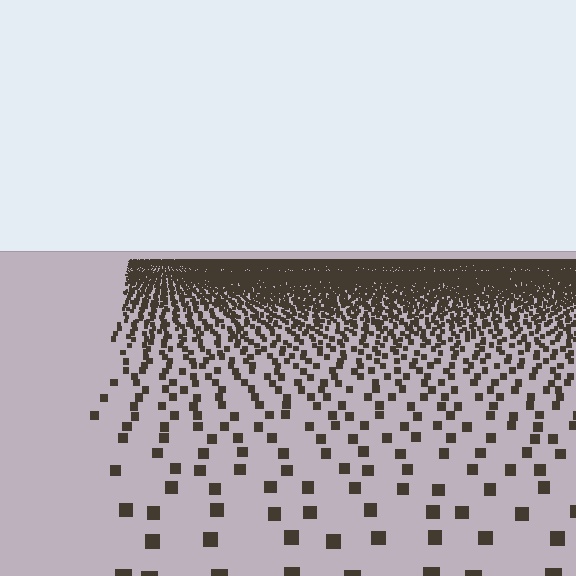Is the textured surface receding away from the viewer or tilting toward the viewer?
The surface is receding away from the viewer. Texture elements get smaller and denser toward the top.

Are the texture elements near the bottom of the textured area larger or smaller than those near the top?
Larger. Near the bottom, elements are closer to the viewer and appear at a bigger on-screen size.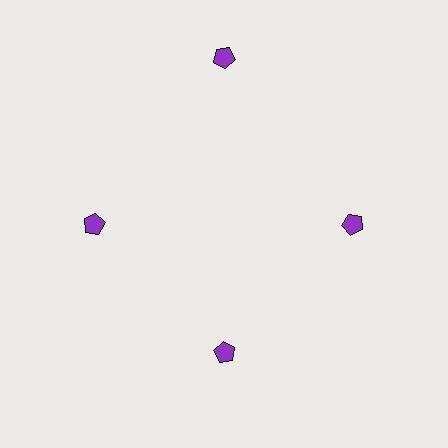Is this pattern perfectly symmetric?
No. The 4 purple pentagons are arranged in a ring, but one element near the 12 o'clock position is pushed outward from the center, breaking the 4-fold rotational symmetry.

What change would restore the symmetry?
The symmetry would be restored by moving it inward, back onto the ring so that all 4 pentagons sit at equal angles and equal distance from the center.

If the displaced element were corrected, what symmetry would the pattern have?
It would have 4-fold rotational symmetry — the pattern would map onto itself every 90 degrees.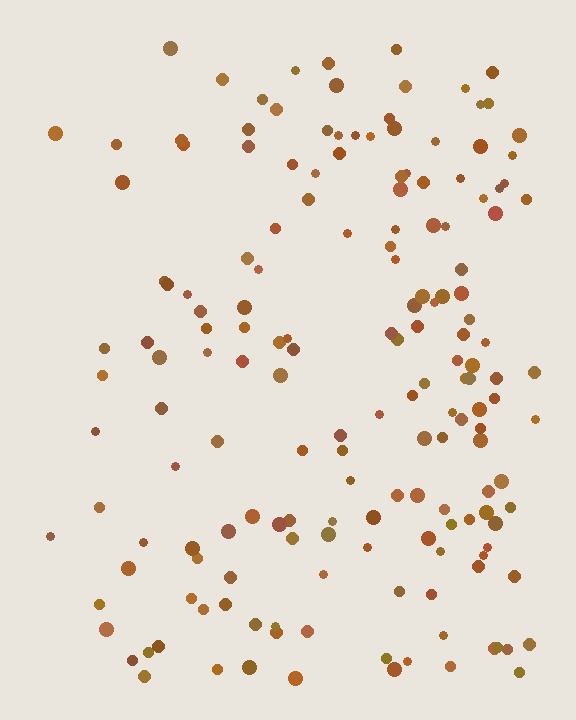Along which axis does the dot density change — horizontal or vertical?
Horizontal.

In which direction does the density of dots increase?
From left to right, with the right side densest.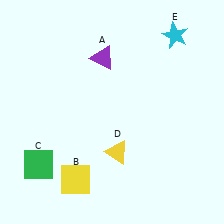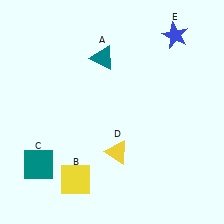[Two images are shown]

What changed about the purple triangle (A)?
In Image 1, A is purple. In Image 2, it changed to teal.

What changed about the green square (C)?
In Image 1, C is green. In Image 2, it changed to teal.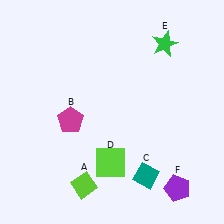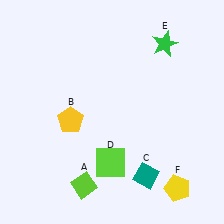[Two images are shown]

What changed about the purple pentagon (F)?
In Image 1, F is purple. In Image 2, it changed to yellow.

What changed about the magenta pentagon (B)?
In Image 1, B is magenta. In Image 2, it changed to yellow.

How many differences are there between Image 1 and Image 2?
There are 2 differences between the two images.